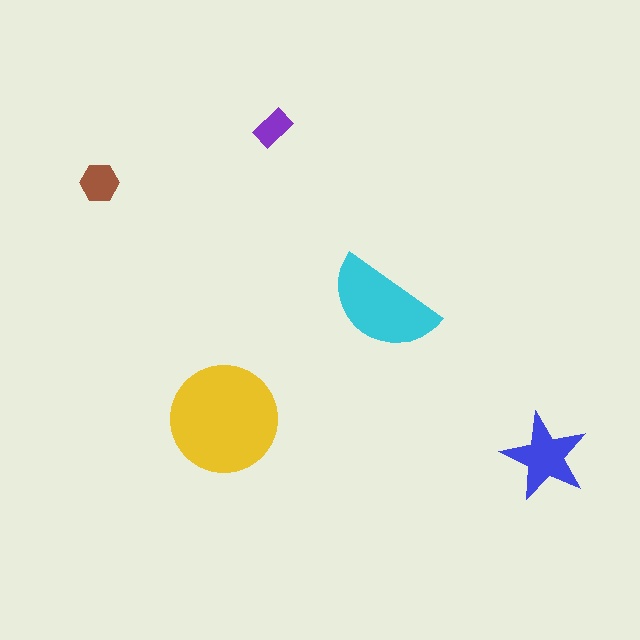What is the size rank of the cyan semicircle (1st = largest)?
2nd.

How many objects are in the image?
There are 5 objects in the image.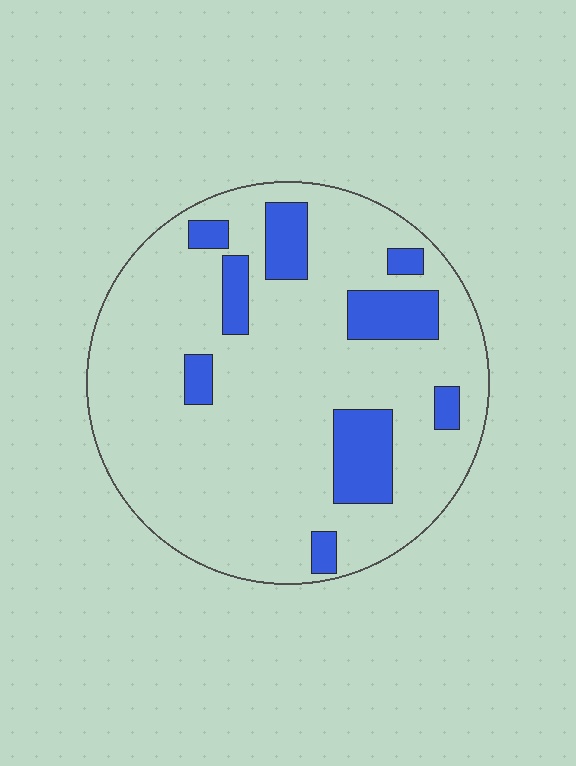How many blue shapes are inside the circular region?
9.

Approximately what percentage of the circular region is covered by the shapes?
Approximately 15%.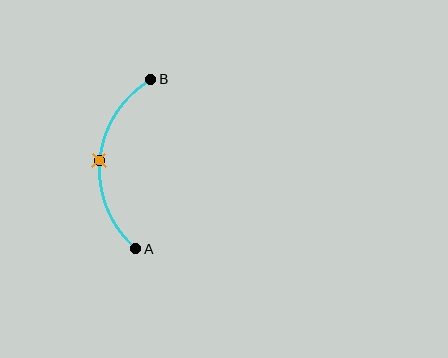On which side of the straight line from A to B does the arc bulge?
The arc bulges to the left of the straight line connecting A and B.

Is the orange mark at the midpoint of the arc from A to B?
Yes. The orange mark lies on the arc at equal arc-length from both A and B — it is the arc midpoint.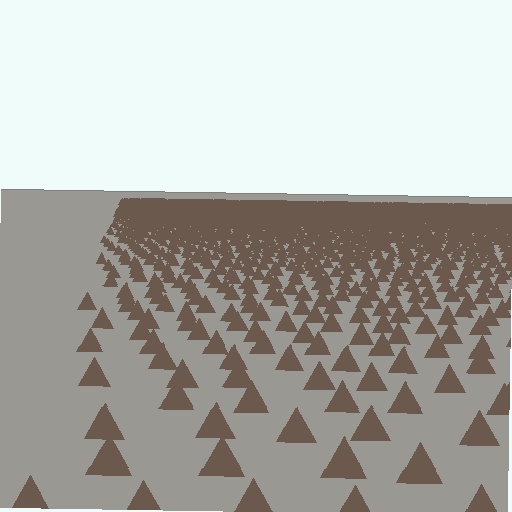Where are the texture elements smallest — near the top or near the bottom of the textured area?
Near the top.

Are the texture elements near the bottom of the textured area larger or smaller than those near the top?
Larger. Near the bottom, elements are closer to the viewer and appear at a bigger on-screen size.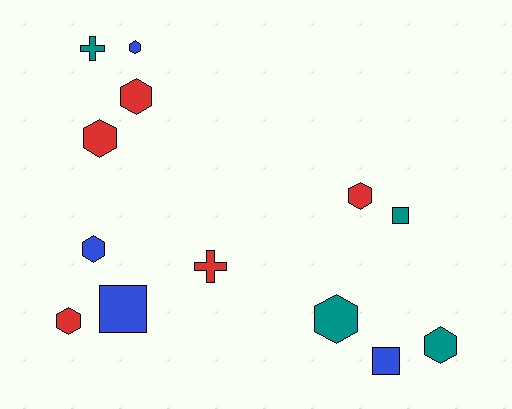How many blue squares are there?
There are 2 blue squares.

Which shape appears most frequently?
Hexagon, with 8 objects.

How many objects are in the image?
There are 13 objects.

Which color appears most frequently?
Red, with 5 objects.